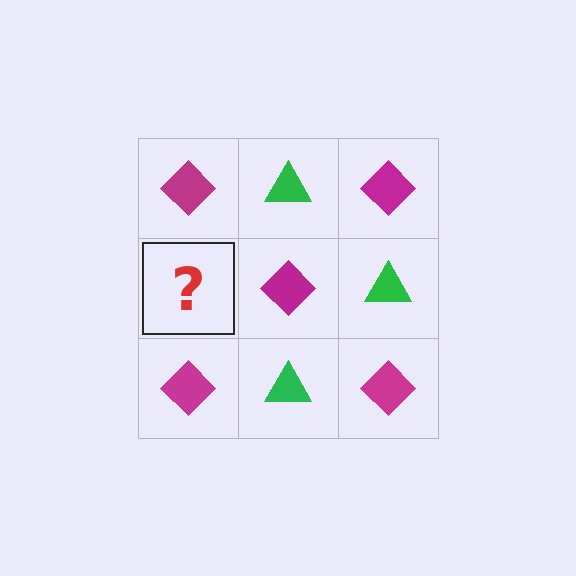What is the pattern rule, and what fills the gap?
The rule is that it alternates magenta diamond and green triangle in a checkerboard pattern. The gap should be filled with a green triangle.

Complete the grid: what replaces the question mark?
The question mark should be replaced with a green triangle.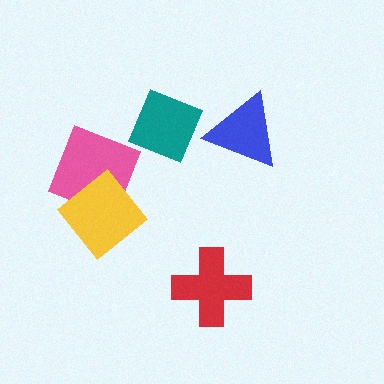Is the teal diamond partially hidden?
No, no other shape covers it.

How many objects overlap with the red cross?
0 objects overlap with the red cross.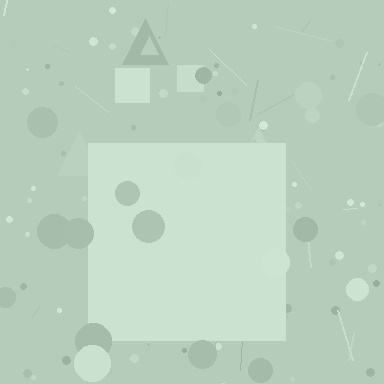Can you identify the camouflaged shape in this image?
The camouflaged shape is a square.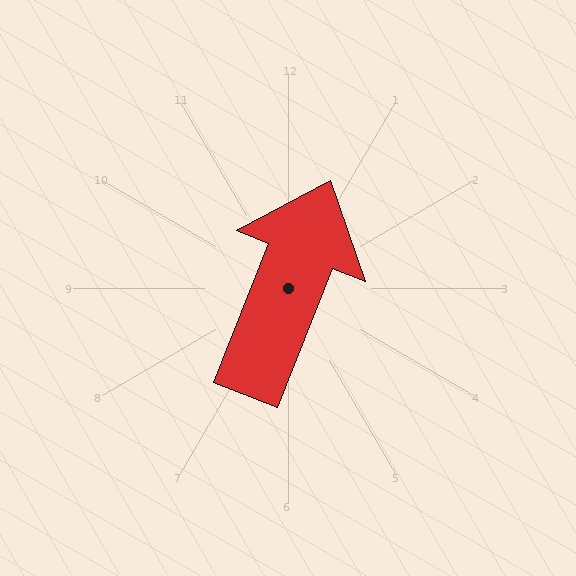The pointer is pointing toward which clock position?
Roughly 1 o'clock.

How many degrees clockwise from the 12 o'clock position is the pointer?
Approximately 22 degrees.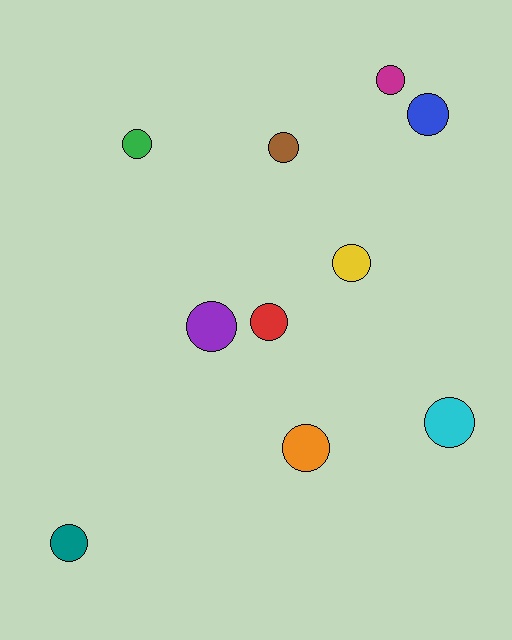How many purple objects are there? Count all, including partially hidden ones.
There is 1 purple object.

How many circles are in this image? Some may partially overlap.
There are 10 circles.